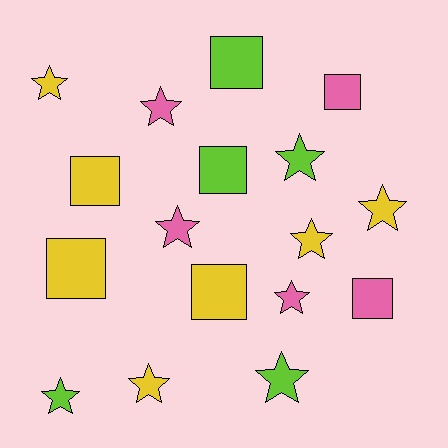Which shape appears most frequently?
Star, with 10 objects.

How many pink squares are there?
There are 2 pink squares.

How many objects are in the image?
There are 17 objects.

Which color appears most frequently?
Yellow, with 7 objects.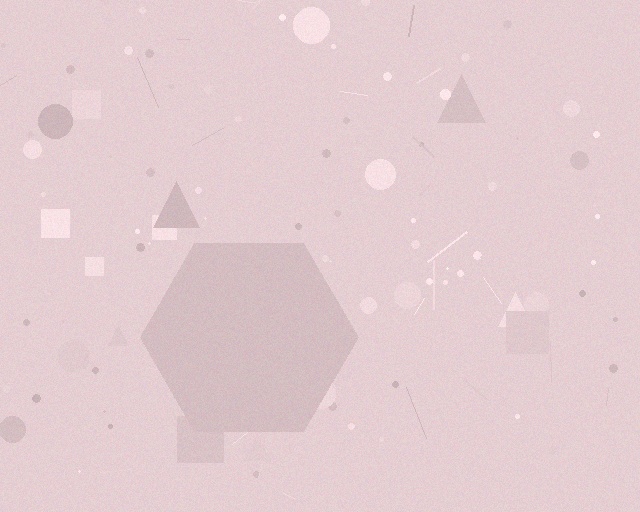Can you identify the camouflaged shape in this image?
The camouflaged shape is a hexagon.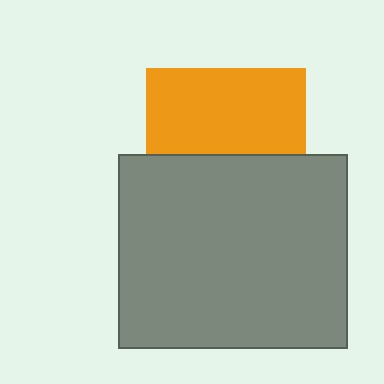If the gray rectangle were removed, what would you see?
You would see the complete orange square.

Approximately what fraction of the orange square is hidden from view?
Roughly 47% of the orange square is hidden behind the gray rectangle.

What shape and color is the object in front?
The object in front is a gray rectangle.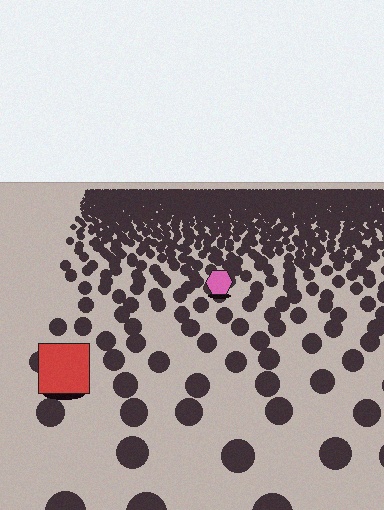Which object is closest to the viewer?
The red square is closest. The texture marks near it are larger and more spread out.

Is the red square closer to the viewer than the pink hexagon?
Yes. The red square is closer — you can tell from the texture gradient: the ground texture is coarser near it.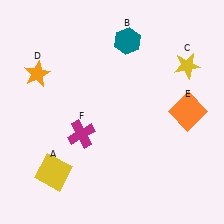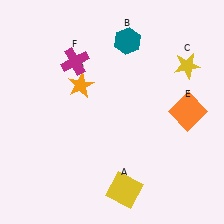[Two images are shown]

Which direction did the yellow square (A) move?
The yellow square (A) moved right.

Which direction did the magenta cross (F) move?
The magenta cross (F) moved up.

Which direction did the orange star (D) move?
The orange star (D) moved right.